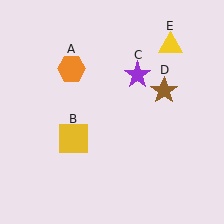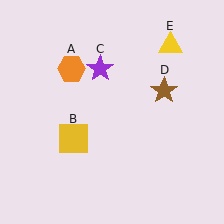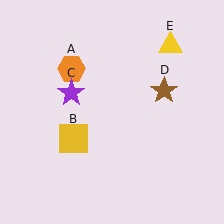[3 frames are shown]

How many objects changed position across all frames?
1 object changed position: purple star (object C).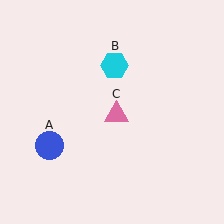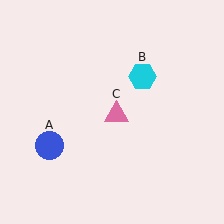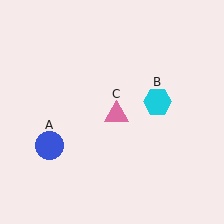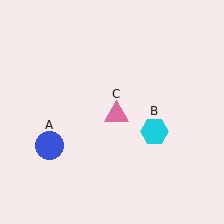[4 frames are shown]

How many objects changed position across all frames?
1 object changed position: cyan hexagon (object B).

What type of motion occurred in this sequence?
The cyan hexagon (object B) rotated clockwise around the center of the scene.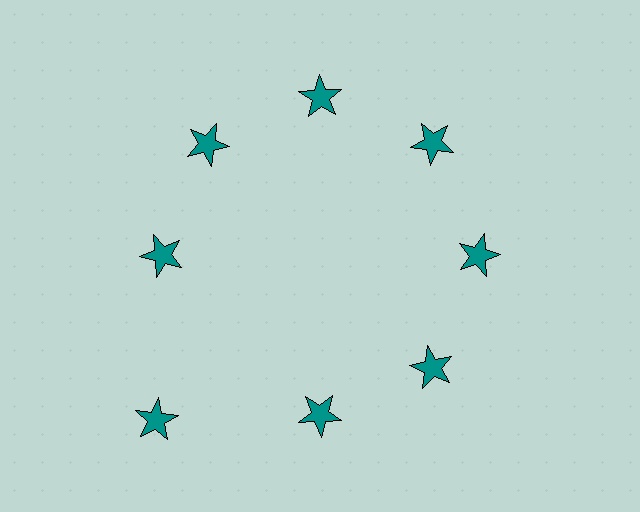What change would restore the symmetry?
The symmetry would be restored by moving it inward, back onto the ring so that all 8 stars sit at equal angles and equal distance from the center.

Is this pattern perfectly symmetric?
No. The 8 teal stars are arranged in a ring, but one element near the 8 o'clock position is pushed outward from the center, breaking the 8-fold rotational symmetry.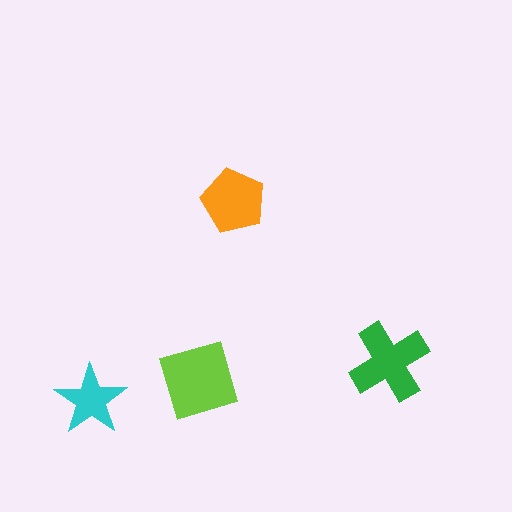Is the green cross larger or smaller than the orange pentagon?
Larger.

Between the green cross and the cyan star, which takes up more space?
The green cross.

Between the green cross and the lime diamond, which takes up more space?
The lime diamond.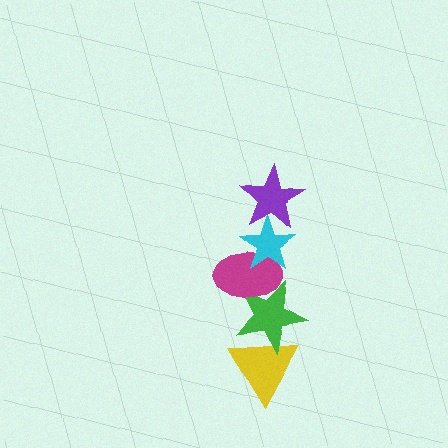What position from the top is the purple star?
The purple star is 1st from the top.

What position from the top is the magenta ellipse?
The magenta ellipse is 3rd from the top.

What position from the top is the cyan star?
The cyan star is 2nd from the top.